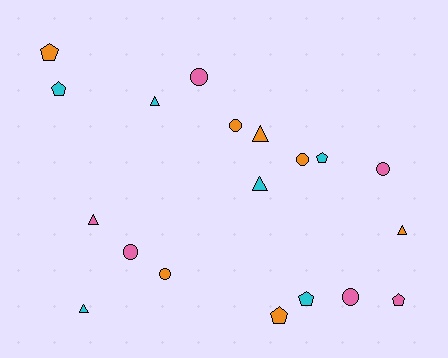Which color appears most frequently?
Orange, with 7 objects.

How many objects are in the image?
There are 19 objects.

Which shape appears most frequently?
Circle, with 7 objects.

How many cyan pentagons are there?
There are 3 cyan pentagons.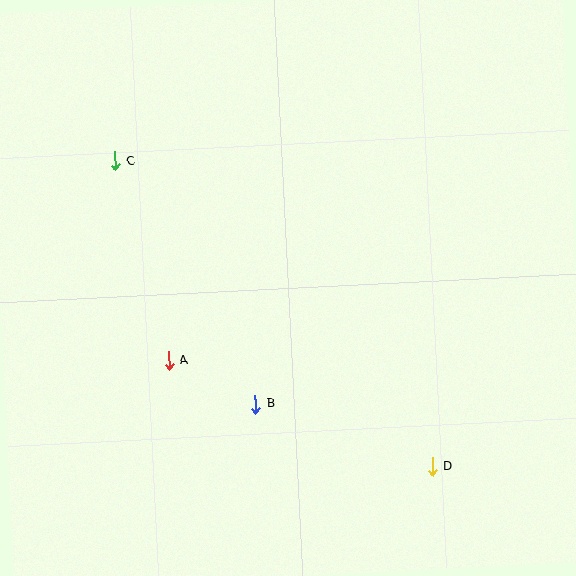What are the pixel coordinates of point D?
Point D is at (432, 467).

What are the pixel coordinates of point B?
Point B is at (256, 404).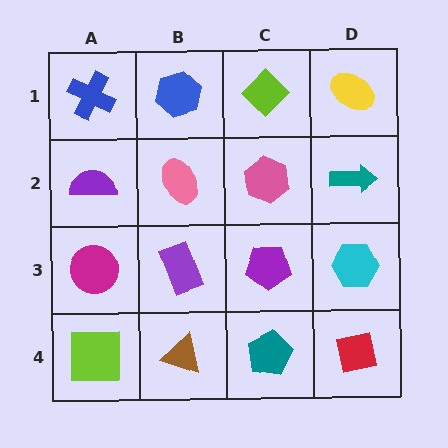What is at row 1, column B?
A blue hexagon.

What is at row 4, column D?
A red square.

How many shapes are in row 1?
4 shapes.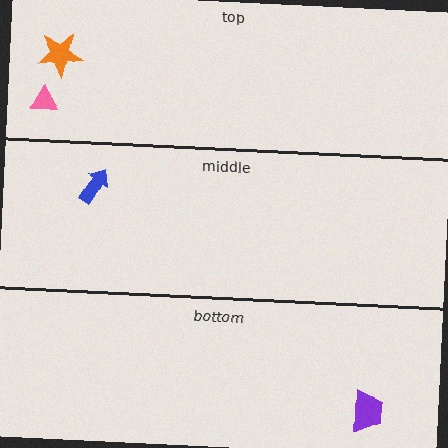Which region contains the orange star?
The top region.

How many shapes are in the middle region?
1.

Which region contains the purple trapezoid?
The bottom region.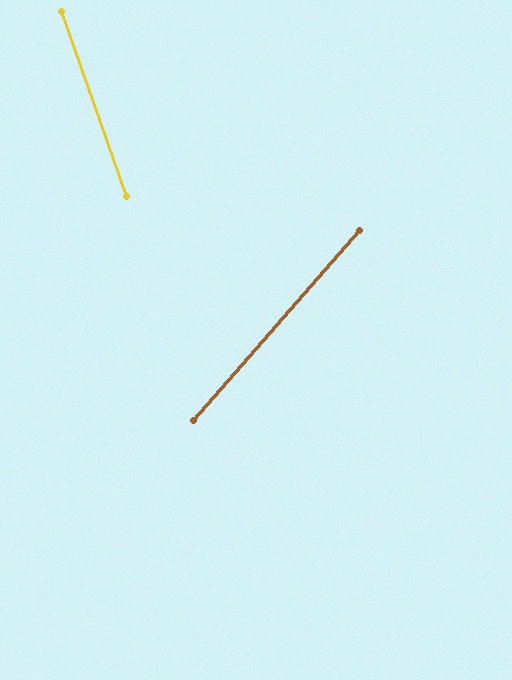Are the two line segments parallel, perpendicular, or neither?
Neither parallel nor perpendicular — they differ by about 61°.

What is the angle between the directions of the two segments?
Approximately 61 degrees.